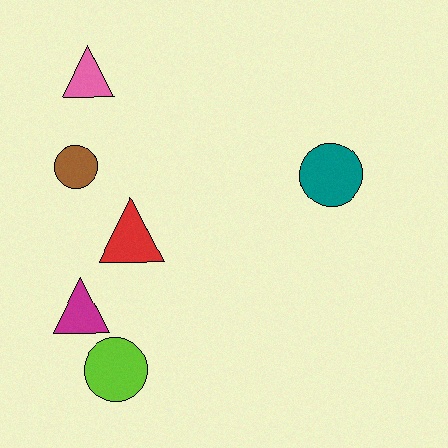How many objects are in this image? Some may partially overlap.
There are 6 objects.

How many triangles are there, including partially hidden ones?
There are 3 triangles.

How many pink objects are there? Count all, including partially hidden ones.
There is 1 pink object.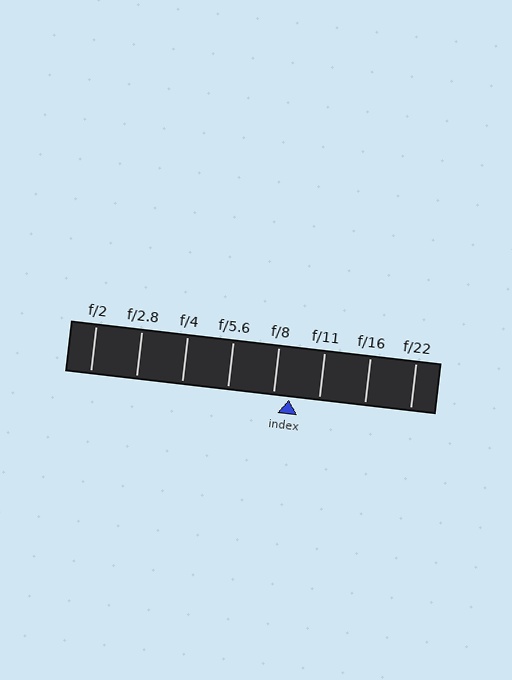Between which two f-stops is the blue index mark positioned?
The index mark is between f/8 and f/11.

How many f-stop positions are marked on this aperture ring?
There are 8 f-stop positions marked.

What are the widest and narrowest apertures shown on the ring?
The widest aperture shown is f/2 and the narrowest is f/22.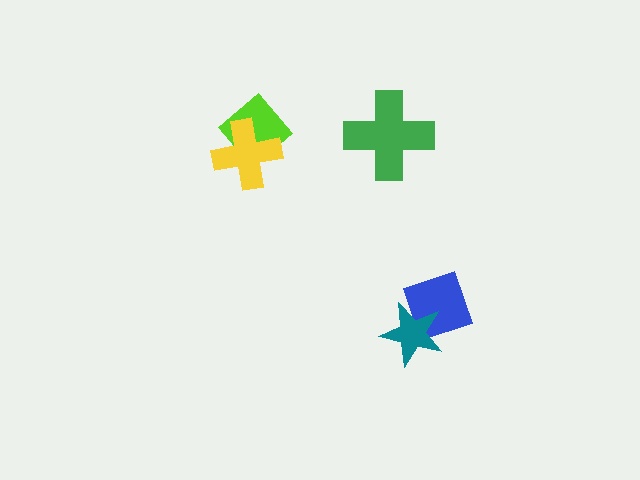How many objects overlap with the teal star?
1 object overlaps with the teal star.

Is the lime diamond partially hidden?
Yes, it is partially covered by another shape.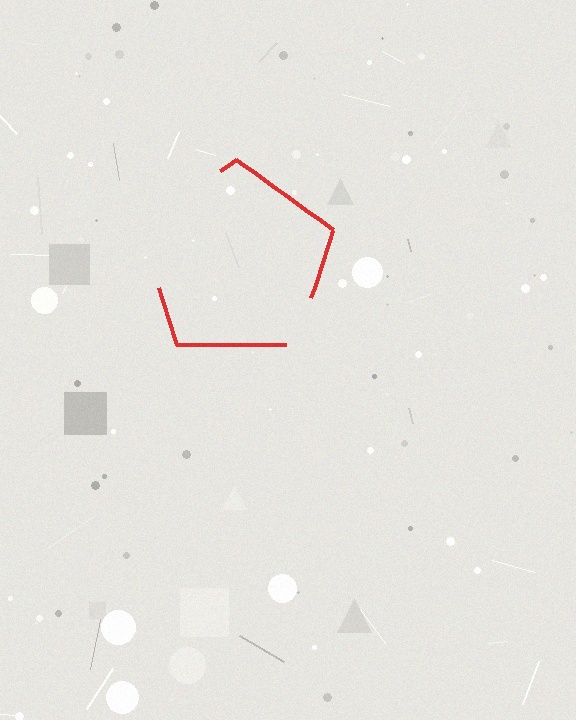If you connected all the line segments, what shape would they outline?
They would outline a pentagon.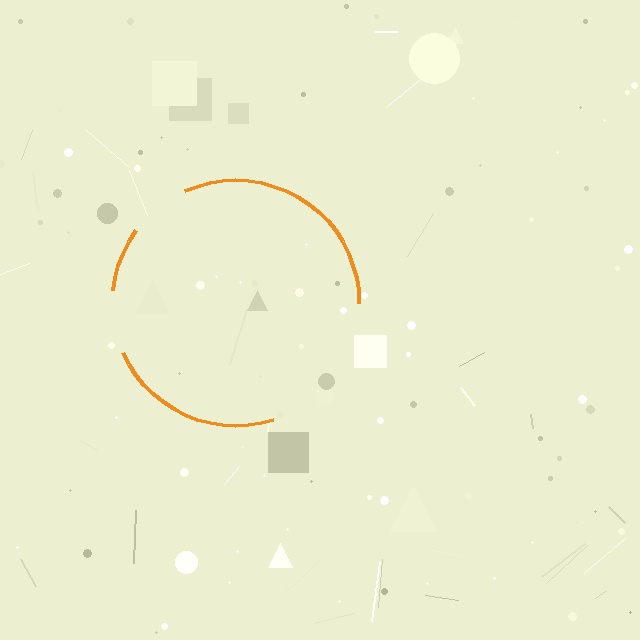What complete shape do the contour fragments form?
The contour fragments form a circle.